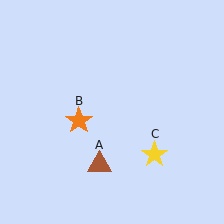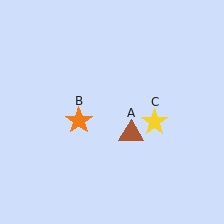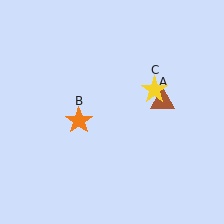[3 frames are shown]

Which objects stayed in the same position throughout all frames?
Orange star (object B) remained stationary.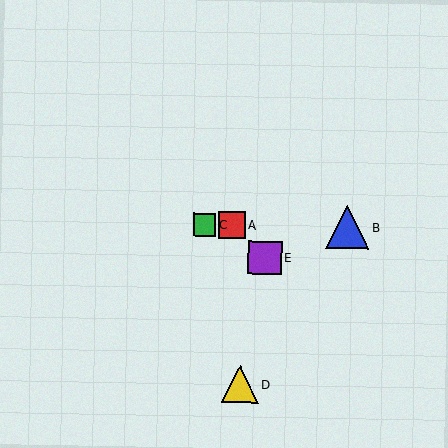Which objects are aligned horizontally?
Objects A, B, C are aligned horizontally.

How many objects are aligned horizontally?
3 objects (A, B, C) are aligned horizontally.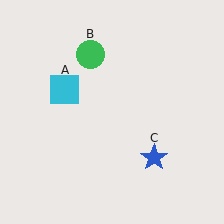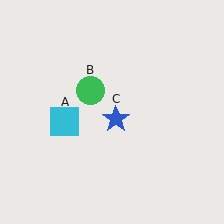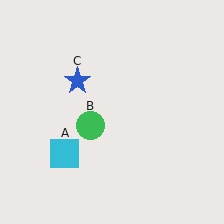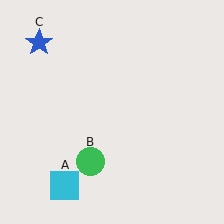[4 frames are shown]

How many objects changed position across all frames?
3 objects changed position: cyan square (object A), green circle (object B), blue star (object C).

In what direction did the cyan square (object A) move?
The cyan square (object A) moved down.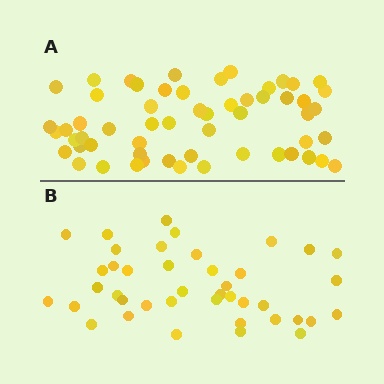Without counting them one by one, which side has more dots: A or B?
Region A (the top region) has more dots.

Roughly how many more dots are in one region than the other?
Region A has approximately 15 more dots than region B.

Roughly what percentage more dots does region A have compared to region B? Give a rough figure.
About 40% more.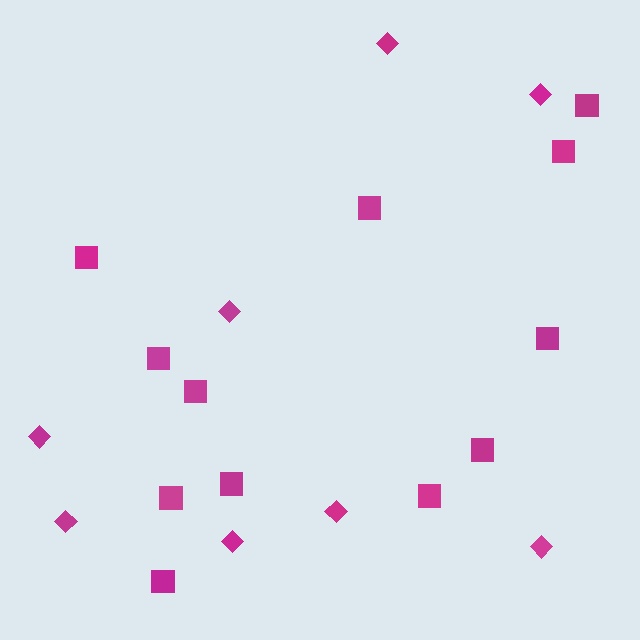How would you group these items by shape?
There are 2 groups: one group of squares (12) and one group of diamonds (8).